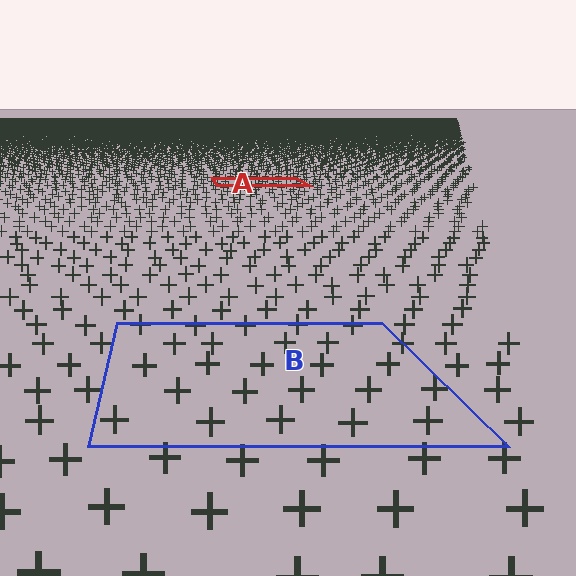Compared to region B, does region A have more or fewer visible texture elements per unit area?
Region A has more texture elements per unit area — they are packed more densely because it is farther away.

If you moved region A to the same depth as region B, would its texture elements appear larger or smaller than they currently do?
They would appear larger. At a closer depth, the same texture elements are projected at a bigger on-screen size.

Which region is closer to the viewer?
Region B is closer. The texture elements there are larger and more spread out.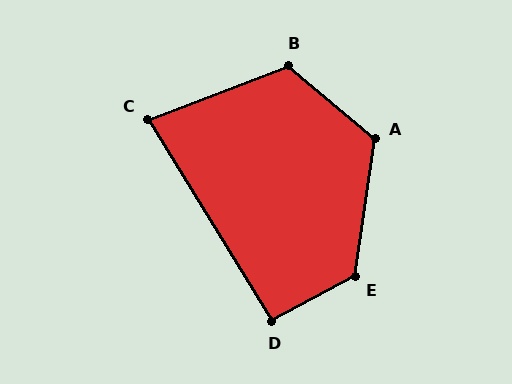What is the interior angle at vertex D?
Approximately 93 degrees (approximately right).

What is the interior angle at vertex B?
Approximately 119 degrees (obtuse).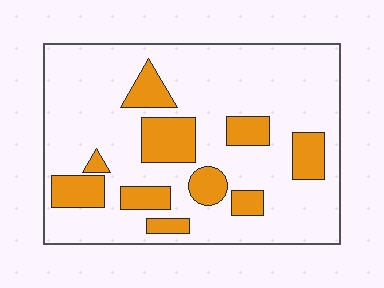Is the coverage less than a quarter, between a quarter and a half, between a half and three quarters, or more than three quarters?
Less than a quarter.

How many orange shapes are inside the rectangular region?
10.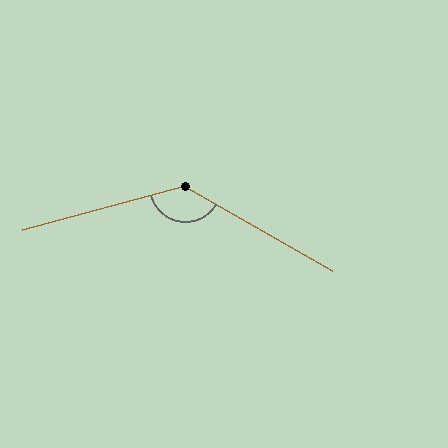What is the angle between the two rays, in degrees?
Approximately 135 degrees.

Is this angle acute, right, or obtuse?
It is obtuse.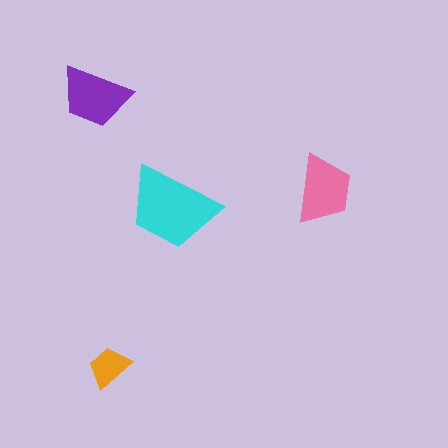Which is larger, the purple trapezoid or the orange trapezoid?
The purple one.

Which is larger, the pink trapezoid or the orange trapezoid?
The pink one.